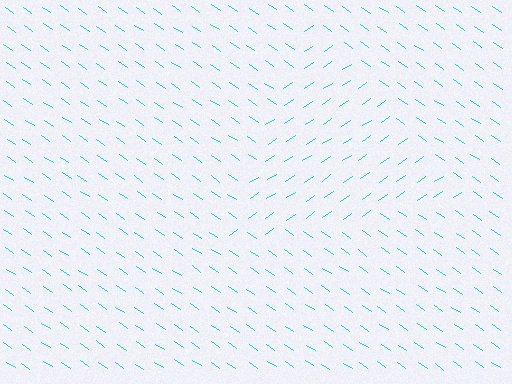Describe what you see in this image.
The image is filled with small cyan line segments. A triangle region in the image has lines oriented differently from the surrounding lines, creating a visible texture boundary.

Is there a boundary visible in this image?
Yes, there is a texture boundary formed by a change in line orientation.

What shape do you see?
I see a triangle.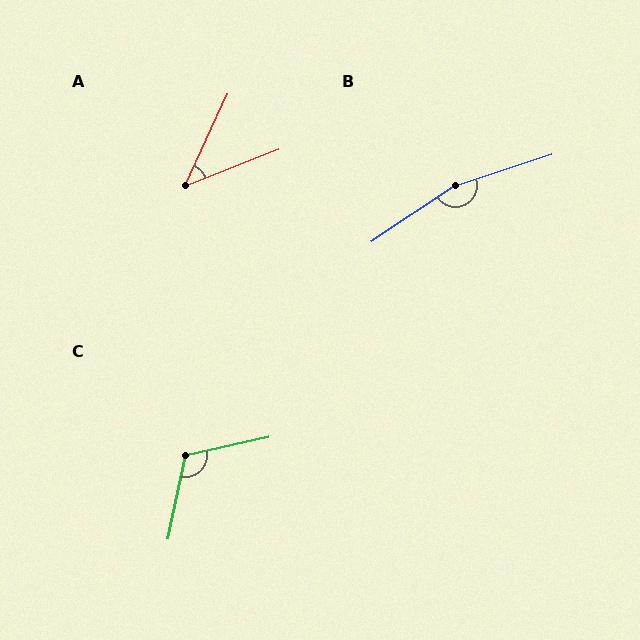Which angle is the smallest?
A, at approximately 44 degrees.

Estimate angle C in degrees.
Approximately 115 degrees.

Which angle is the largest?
B, at approximately 164 degrees.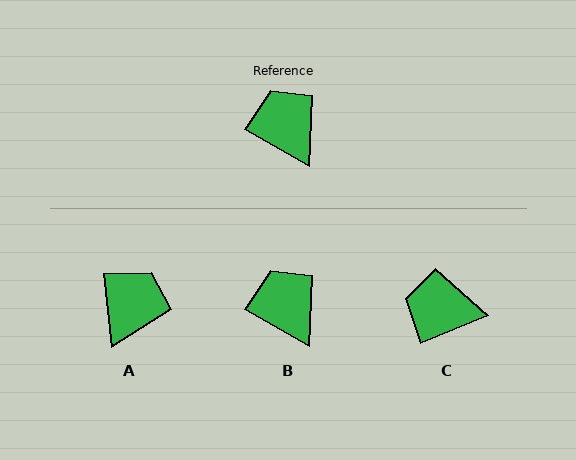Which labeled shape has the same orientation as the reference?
B.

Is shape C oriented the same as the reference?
No, it is off by about 52 degrees.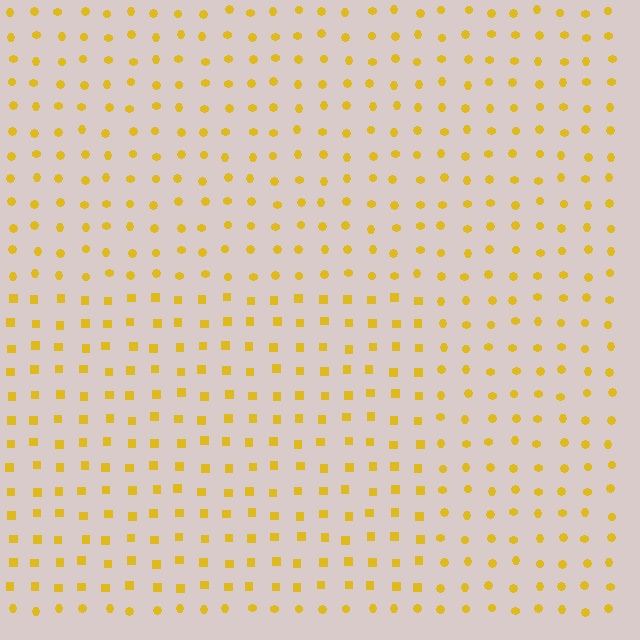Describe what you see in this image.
The image is filled with small yellow elements arranged in a uniform grid. A rectangle-shaped region contains squares, while the surrounding area contains circles. The boundary is defined purely by the change in element shape.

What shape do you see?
I see a rectangle.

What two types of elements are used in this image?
The image uses squares inside the rectangle region and circles outside it.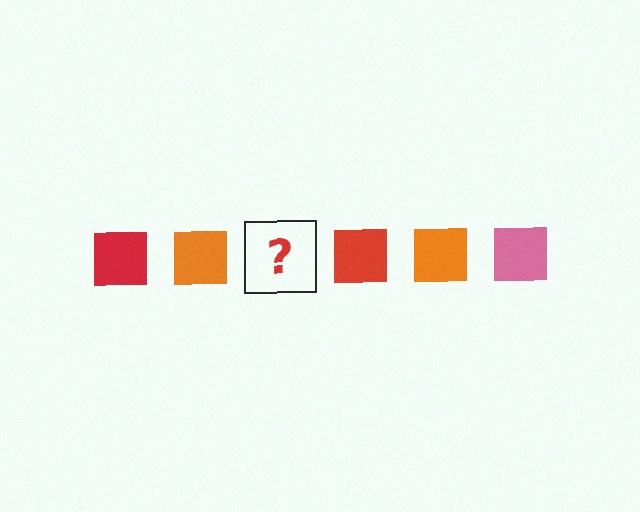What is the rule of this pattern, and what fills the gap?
The rule is that the pattern cycles through red, orange, pink squares. The gap should be filled with a pink square.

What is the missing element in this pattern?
The missing element is a pink square.